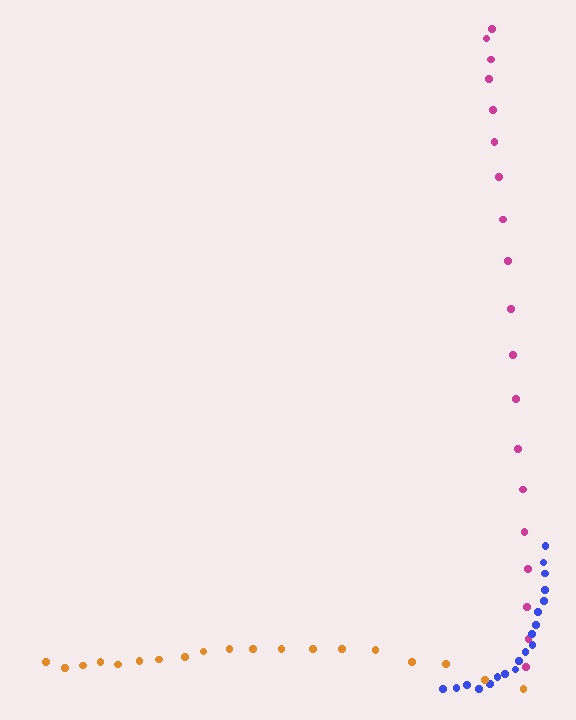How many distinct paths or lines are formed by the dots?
There are 3 distinct paths.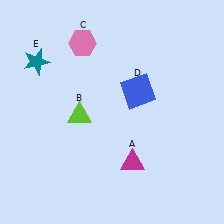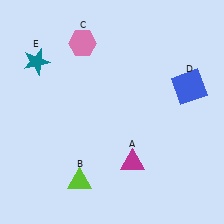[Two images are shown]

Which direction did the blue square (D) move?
The blue square (D) moved right.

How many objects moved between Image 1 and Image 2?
2 objects moved between the two images.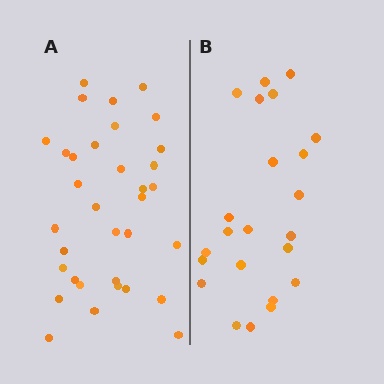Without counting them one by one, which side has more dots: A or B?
Region A (the left region) has more dots.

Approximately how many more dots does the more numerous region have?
Region A has roughly 12 or so more dots than region B.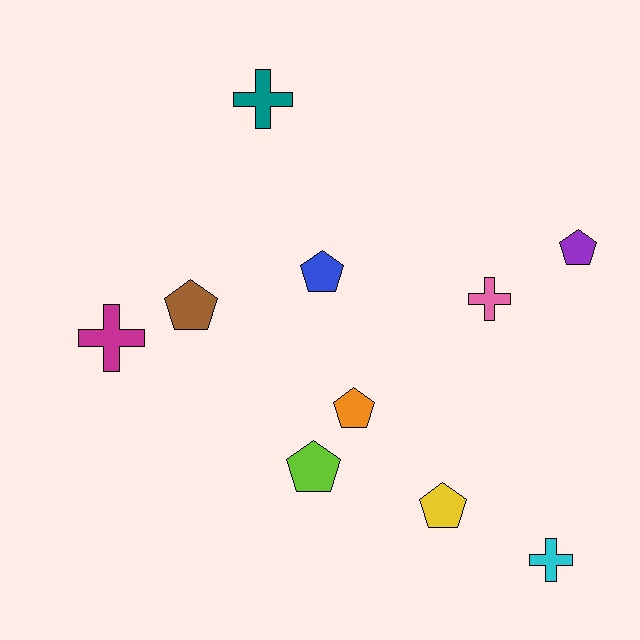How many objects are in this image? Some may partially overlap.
There are 10 objects.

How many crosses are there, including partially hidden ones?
There are 4 crosses.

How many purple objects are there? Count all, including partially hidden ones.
There is 1 purple object.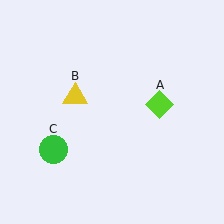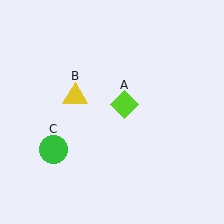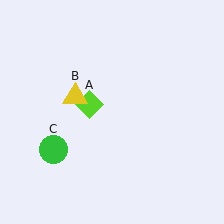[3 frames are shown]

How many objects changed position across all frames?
1 object changed position: lime diamond (object A).